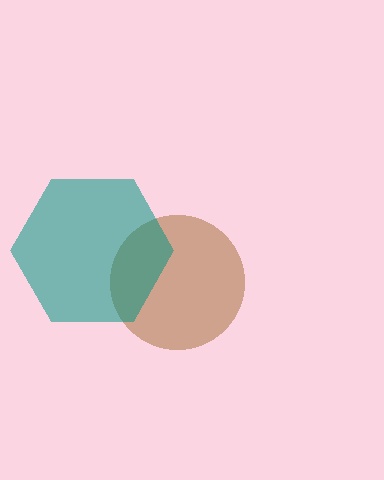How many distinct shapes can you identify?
There are 2 distinct shapes: a brown circle, a teal hexagon.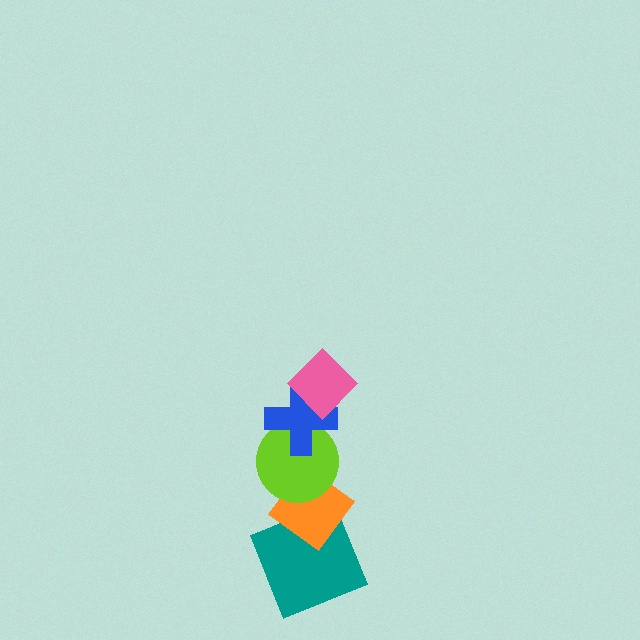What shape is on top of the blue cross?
The pink diamond is on top of the blue cross.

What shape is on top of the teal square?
The orange diamond is on top of the teal square.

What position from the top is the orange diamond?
The orange diamond is 4th from the top.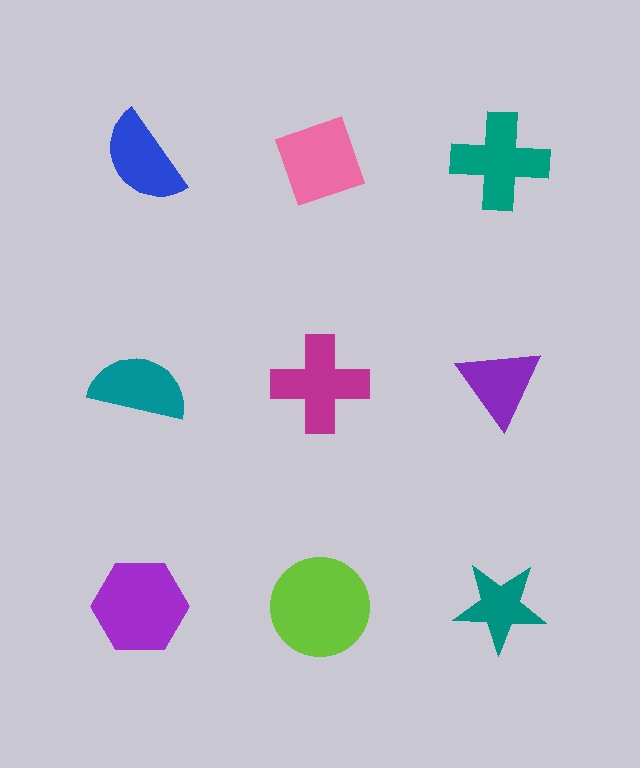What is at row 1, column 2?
A pink diamond.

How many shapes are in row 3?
3 shapes.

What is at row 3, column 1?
A purple hexagon.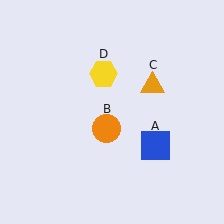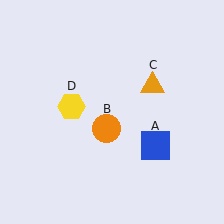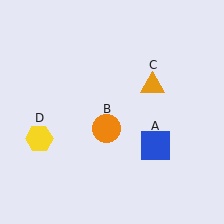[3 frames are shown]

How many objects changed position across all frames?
1 object changed position: yellow hexagon (object D).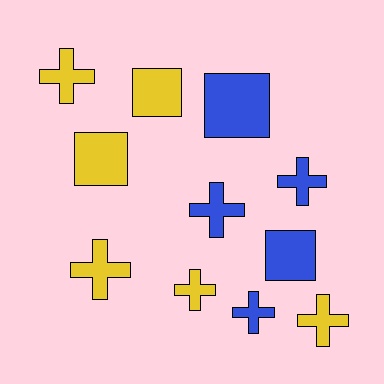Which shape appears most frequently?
Cross, with 7 objects.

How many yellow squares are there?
There are 2 yellow squares.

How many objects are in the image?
There are 11 objects.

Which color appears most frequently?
Yellow, with 6 objects.